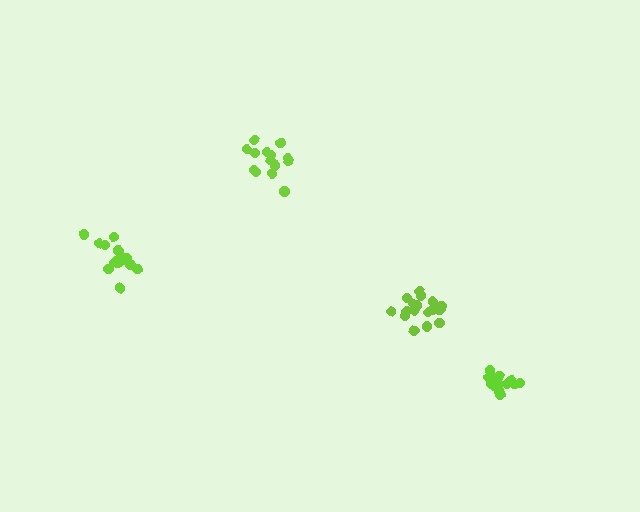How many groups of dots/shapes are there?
There are 4 groups.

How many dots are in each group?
Group 1: 18 dots, Group 2: 14 dots, Group 3: 17 dots, Group 4: 16 dots (65 total).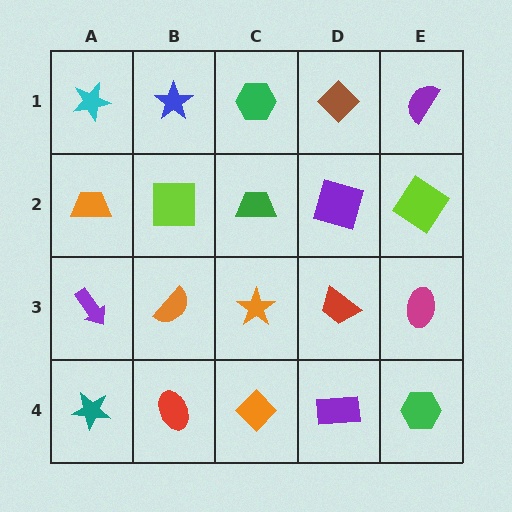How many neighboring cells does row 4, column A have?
2.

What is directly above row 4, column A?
A purple arrow.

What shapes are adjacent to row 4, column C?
An orange star (row 3, column C), a red ellipse (row 4, column B), a purple rectangle (row 4, column D).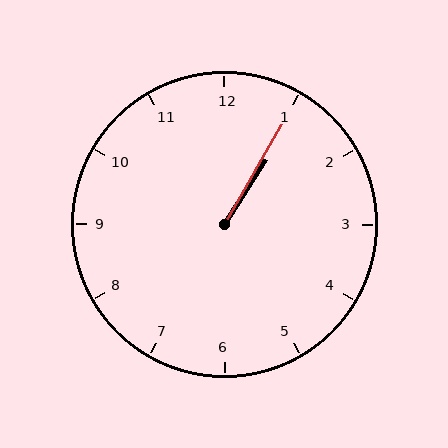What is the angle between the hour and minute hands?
Approximately 2 degrees.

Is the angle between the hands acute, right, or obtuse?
It is acute.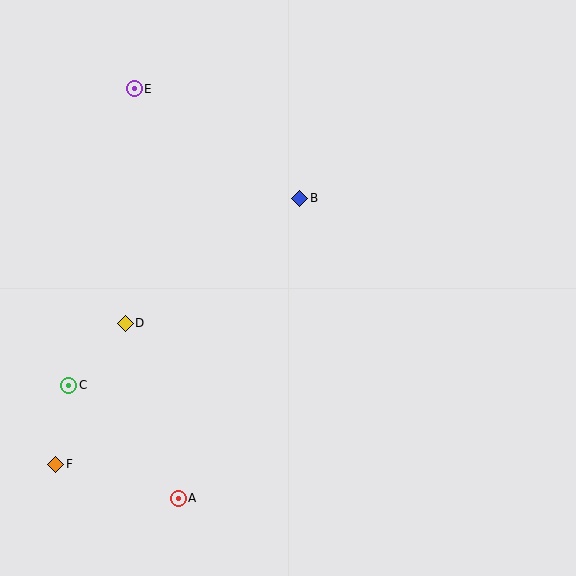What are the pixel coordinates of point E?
Point E is at (134, 89).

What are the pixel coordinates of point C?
Point C is at (69, 385).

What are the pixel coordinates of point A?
Point A is at (178, 498).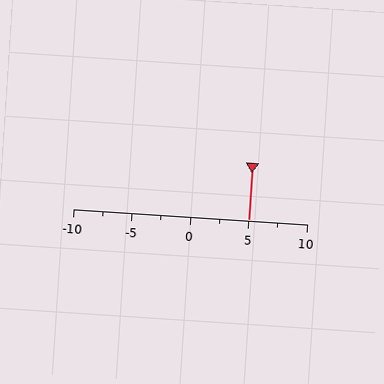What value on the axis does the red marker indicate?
The marker indicates approximately 5.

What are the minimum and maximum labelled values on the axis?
The axis runs from -10 to 10.